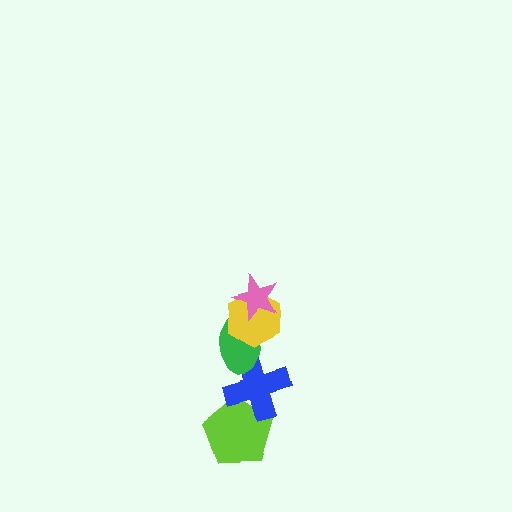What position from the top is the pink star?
The pink star is 1st from the top.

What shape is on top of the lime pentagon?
The blue cross is on top of the lime pentagon.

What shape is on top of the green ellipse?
The yellow hexagon is on top of the green ellipse.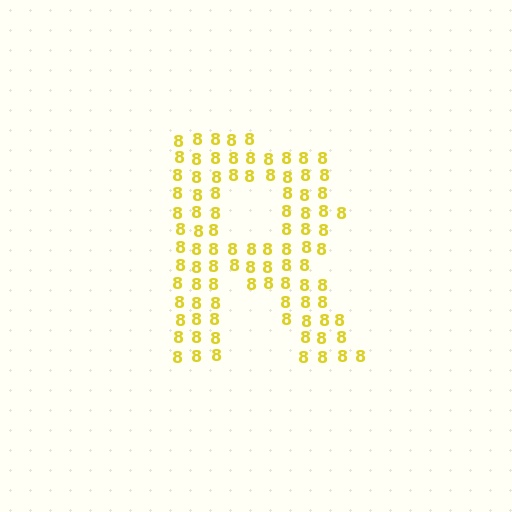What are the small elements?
The small elements are digit 8's.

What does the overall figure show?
The overall figure shows the letter R.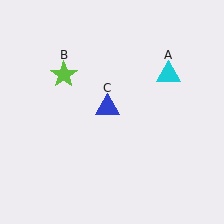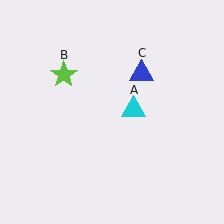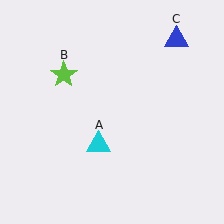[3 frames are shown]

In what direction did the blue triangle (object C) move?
The blue triangle (object C) moved up and to the right.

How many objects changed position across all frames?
2 objects changed position: cyan triangle (object A), blue triangle (object C).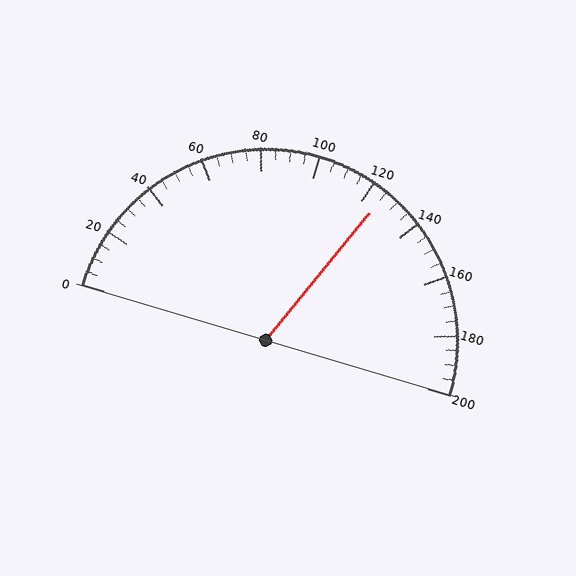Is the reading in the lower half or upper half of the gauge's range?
The reading is in the upper half of the range (0 to 200).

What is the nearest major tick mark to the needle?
The nearest major tick mark is 120.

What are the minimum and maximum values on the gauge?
The gauge ranges from 0 to 200.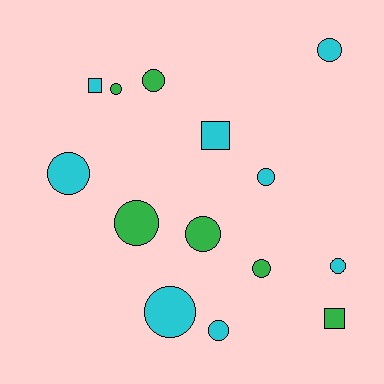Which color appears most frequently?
Cyan, with 8 objects.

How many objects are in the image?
There are 14 objects.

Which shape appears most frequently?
Circle, with 11 objects.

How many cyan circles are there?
There are 6 cyan circles.